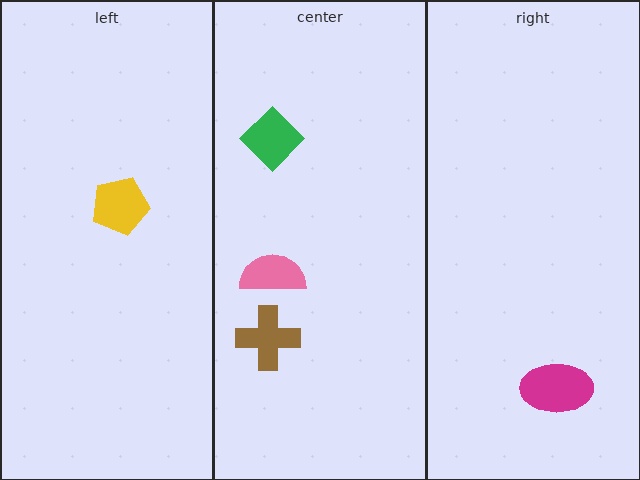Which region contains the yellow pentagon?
The left region.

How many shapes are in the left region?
1.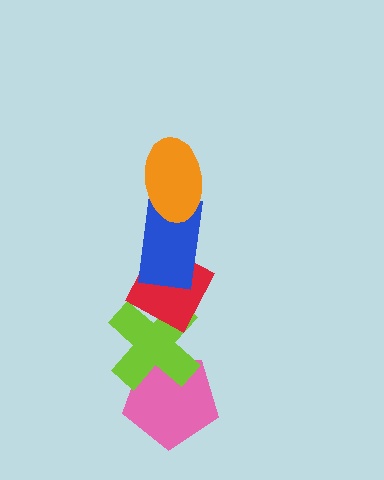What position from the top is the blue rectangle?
The blue rectangle is 2nd from the top.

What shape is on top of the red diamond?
The blue rectangle is on top of the red diamond.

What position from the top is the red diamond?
The red diamond is 3rd from the top.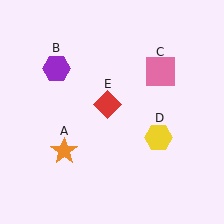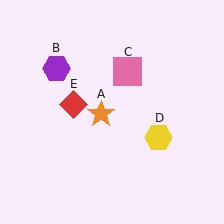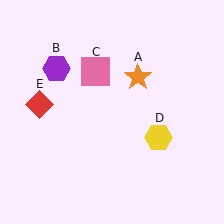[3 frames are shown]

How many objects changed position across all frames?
3 objects changed position: orange star (object A), pink square (object C), red diamond (object E).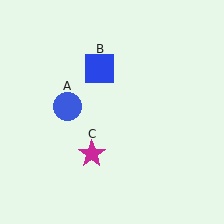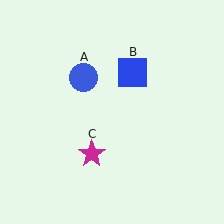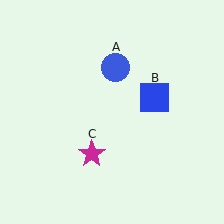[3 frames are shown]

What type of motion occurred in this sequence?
The blue circle (object A), blue square (object B) rotated clockwise around the center of the scene.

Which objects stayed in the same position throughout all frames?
Magenta star (object C) remained stationary.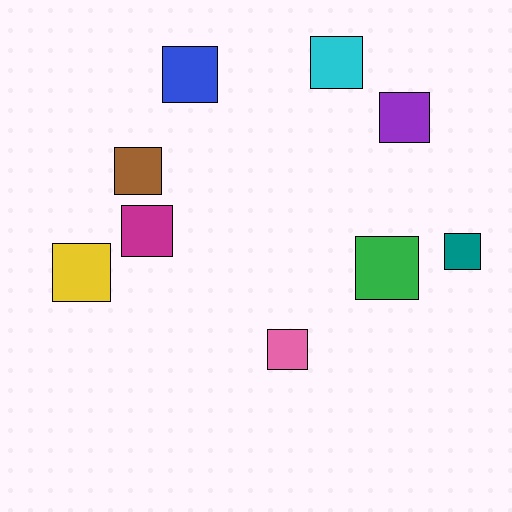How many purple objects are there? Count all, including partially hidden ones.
There is 1 purple object.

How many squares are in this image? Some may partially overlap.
There are 9 squares.